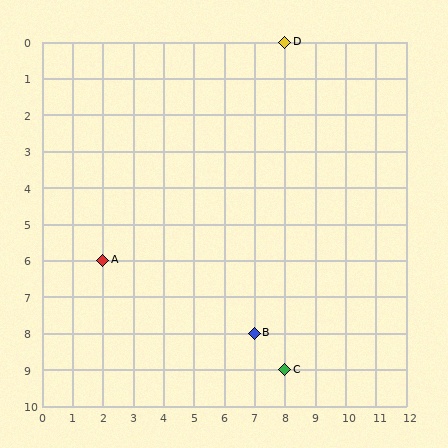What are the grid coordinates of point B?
Point B is at grid coordinates (7, 8).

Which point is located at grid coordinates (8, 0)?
Point D is at (8, 0).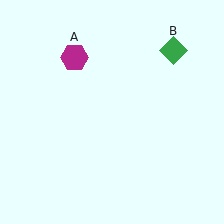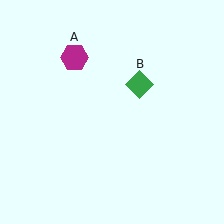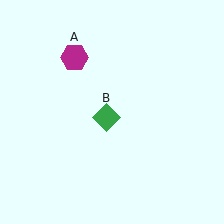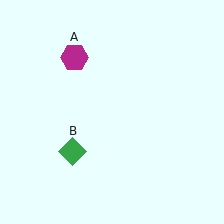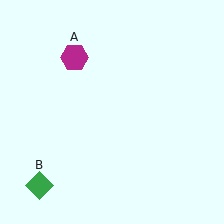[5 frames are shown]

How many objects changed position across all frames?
1 object changed position: green diamond (object B).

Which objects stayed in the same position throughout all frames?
Magenta hexagon (object A) remained stationary.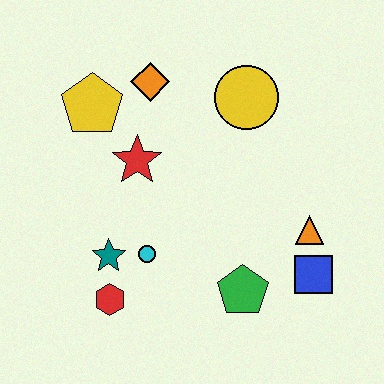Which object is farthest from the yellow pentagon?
The blue square is farthest from the yellow pentagon.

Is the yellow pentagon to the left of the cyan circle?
Yes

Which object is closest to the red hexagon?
The teal star is closest to the red hexagon.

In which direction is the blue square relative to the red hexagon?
The blue square is to the right of the red hexagon.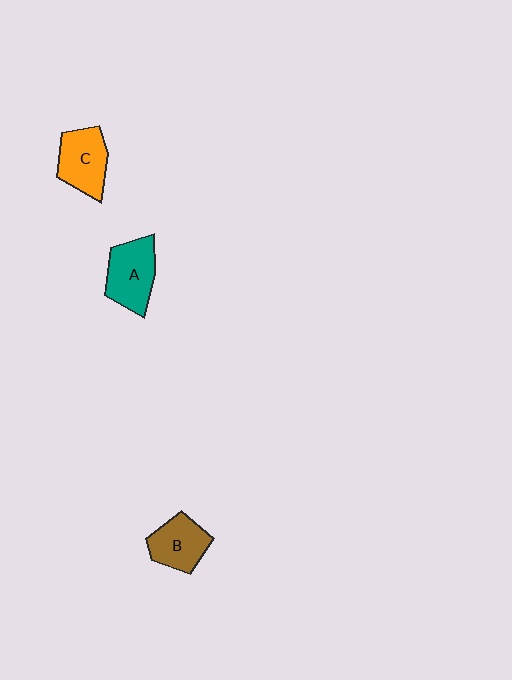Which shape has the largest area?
Shape A (teal).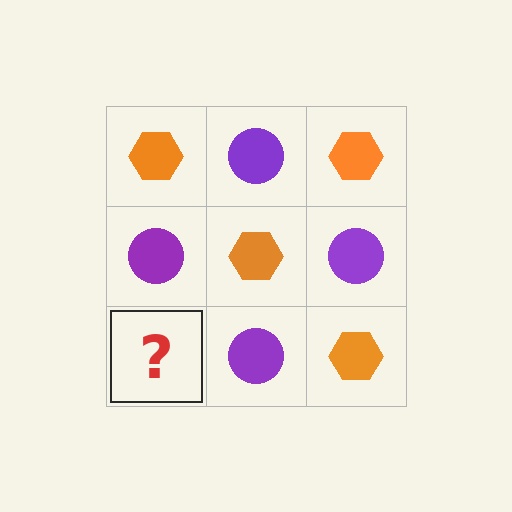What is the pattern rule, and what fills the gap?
The rule is that it alternates orange hexagon and purple circle in a checkerboard pattern. The gap should be filled with an orange hexagon.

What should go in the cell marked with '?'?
The missing cell should contain an orange hexagon.